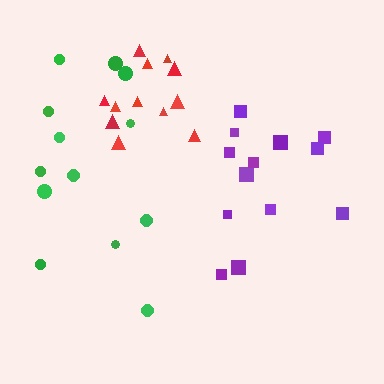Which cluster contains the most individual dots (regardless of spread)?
Green (13).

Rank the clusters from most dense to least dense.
purple, red, green.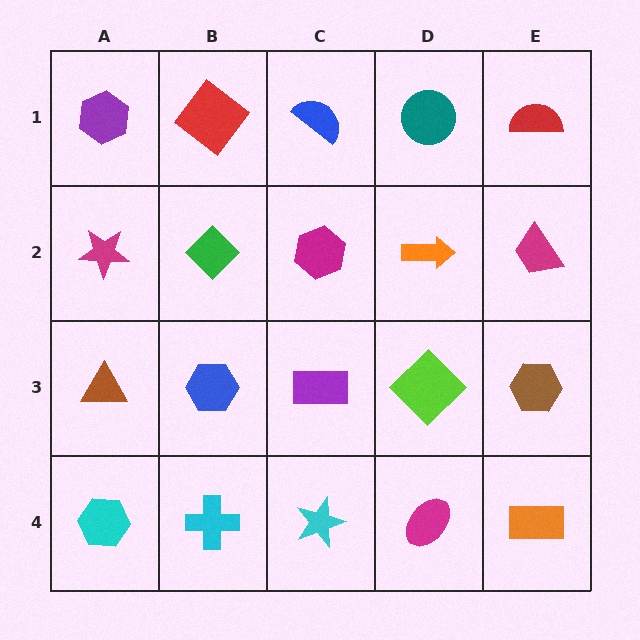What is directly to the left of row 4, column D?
A cyan star.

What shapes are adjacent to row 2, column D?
A teal circle (row 1, column D), a lime diamond (row 3, column D), a magenta hexagon (row 2, column C), a magenta trapezoid (row 2, column E).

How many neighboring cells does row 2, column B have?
4.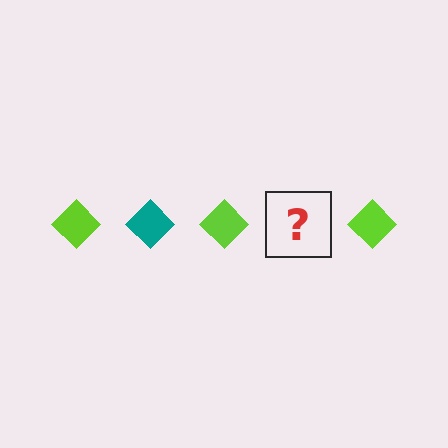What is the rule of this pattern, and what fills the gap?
The rule is that the pattern cycles through lime, teal diamonds. The gap should be filled with a teal diamond.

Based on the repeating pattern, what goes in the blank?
The blank should be a teal diamond.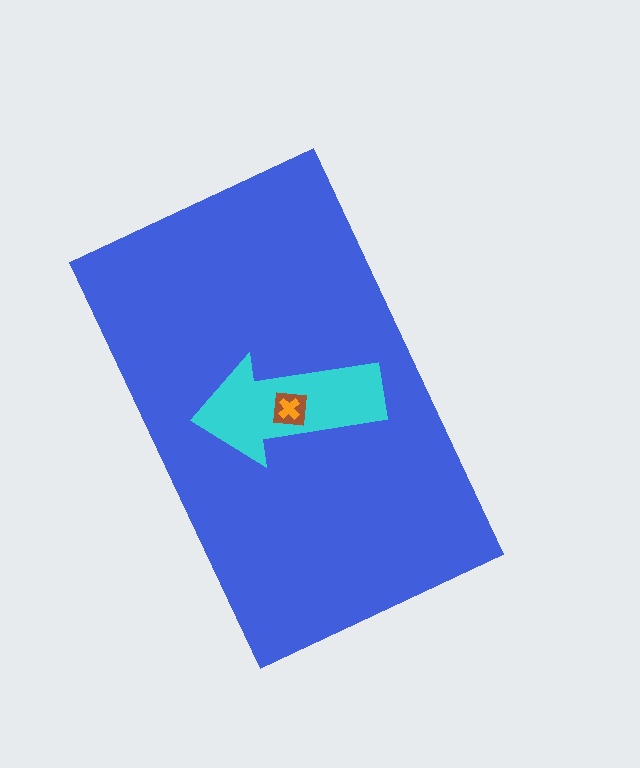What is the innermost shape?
The orange cross.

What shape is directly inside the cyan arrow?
The brown square.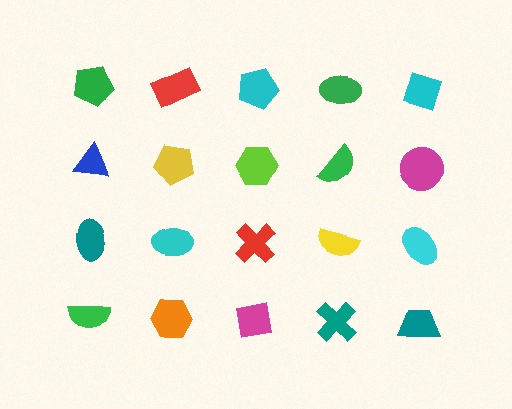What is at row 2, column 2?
A yellow pentagon.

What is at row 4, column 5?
A teal trapezoid.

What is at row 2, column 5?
A magenta circle.